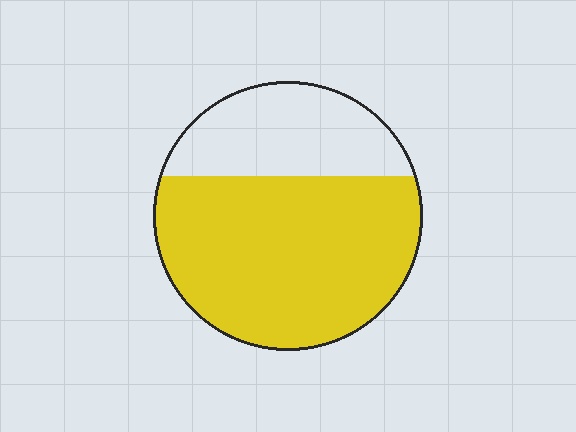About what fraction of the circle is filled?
About two thirds (2/3).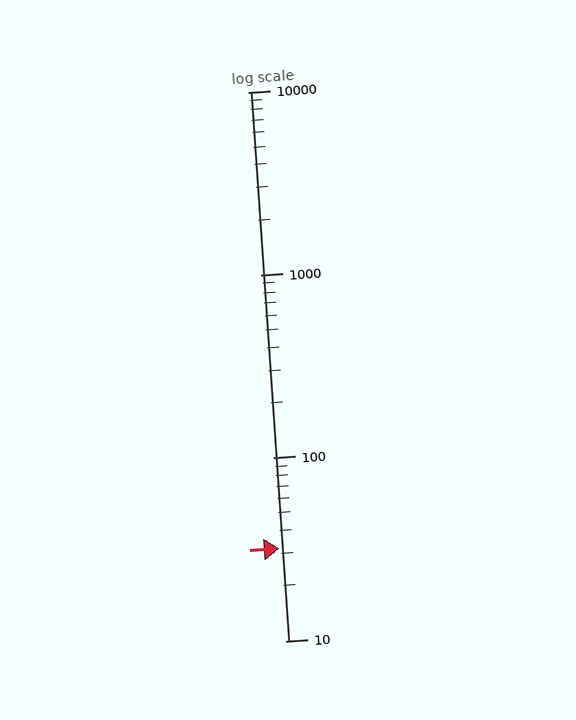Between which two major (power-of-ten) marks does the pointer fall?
The pointer is between 10 and 100.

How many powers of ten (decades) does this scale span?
The scale spans 3 decades, from 10 to 10000.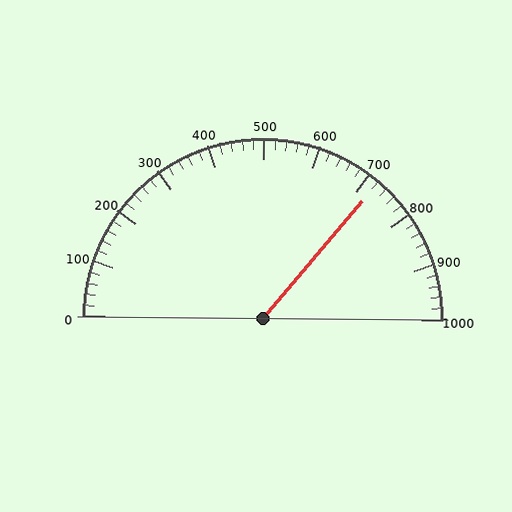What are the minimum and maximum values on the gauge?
The gauge ranges from 0 to 1000.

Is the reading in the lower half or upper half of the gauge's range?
The reading is in the upper half of the range (0 to 1000).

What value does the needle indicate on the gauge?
The needle indicates approximately 720.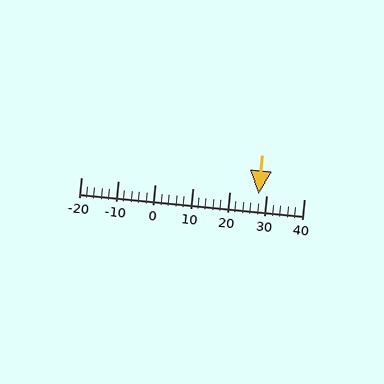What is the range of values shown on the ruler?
The ruler shows values from -20 to 40.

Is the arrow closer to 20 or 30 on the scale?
The arrow is closer to 30.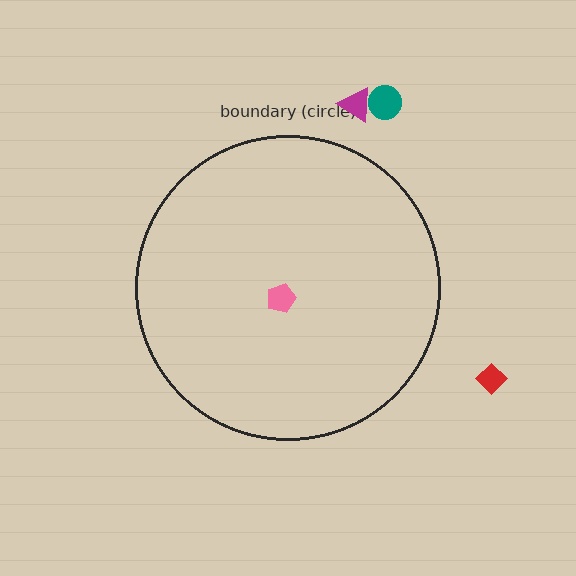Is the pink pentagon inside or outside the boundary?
Inside.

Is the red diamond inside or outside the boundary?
Outside.